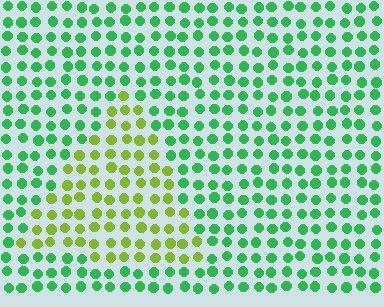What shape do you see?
I see a triangle.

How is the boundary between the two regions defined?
The boundary is defined purely by a slight shift in hue (about 50 degrees). Spacing, size, and orientation are identical on both sides.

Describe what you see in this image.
The image is filled with small green elements in a uniform arrangement. A triangle-shaped region is visible where the elements are tinted to a slightly different hue, forming a subtle color boundary.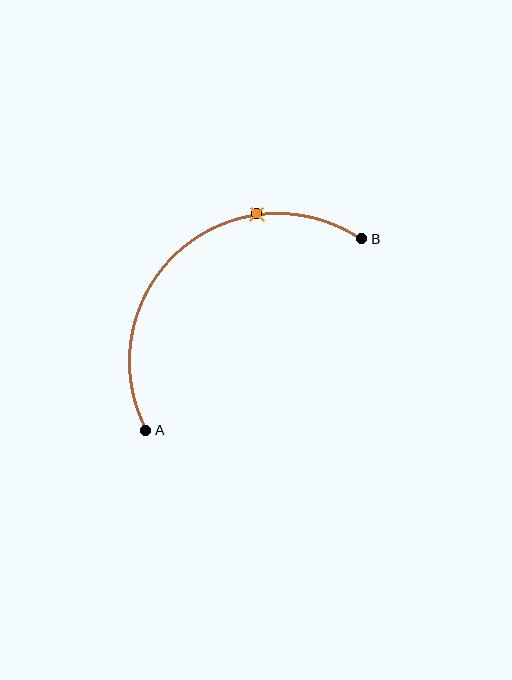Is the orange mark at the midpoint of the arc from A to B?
No. The orange mark lies on the arc but is closer to endpoint B. The arc midpoint would be at the point on the curve equidistant along the arc from both A and B.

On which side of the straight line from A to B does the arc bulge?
The arc bulges above and to the left of the straight line connecting A and B.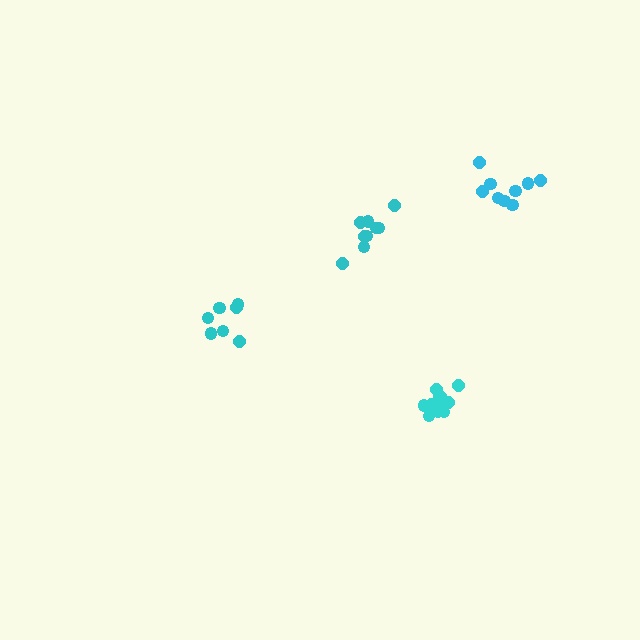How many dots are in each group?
Group 1: 10 dots, Group 2: 9 dots, Group 3: 7 dots, Group 4: 11 dots (37 total).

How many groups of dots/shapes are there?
There are 4 groups.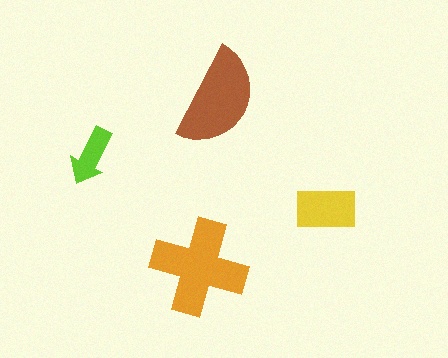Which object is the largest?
The orange cross.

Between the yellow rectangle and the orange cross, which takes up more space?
The orange cross.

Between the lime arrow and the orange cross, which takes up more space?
The orange cross.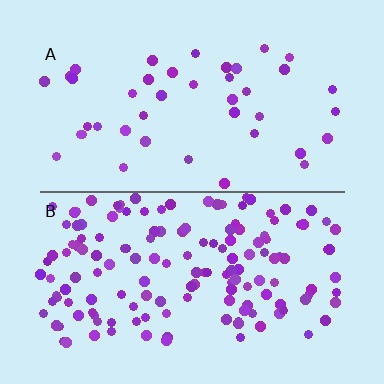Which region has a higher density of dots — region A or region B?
B (the bottom).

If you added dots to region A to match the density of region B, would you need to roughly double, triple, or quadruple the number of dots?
Approximately quadruple.